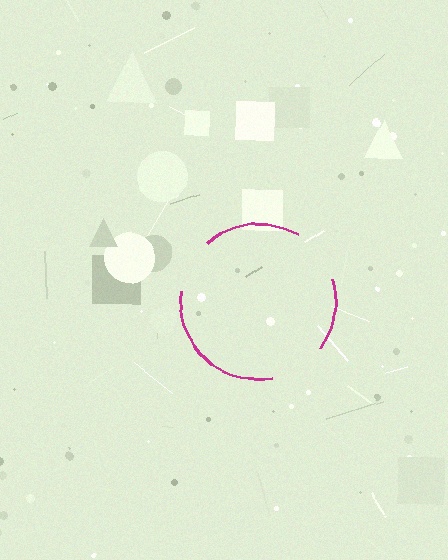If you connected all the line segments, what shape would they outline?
They would outline a circle.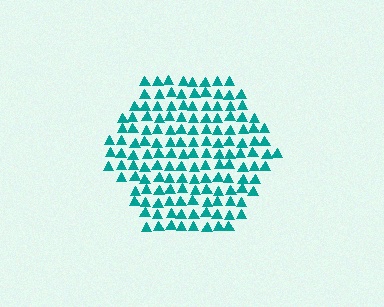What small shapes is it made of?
It is made of small triangles.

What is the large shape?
The large shape is a hexagon.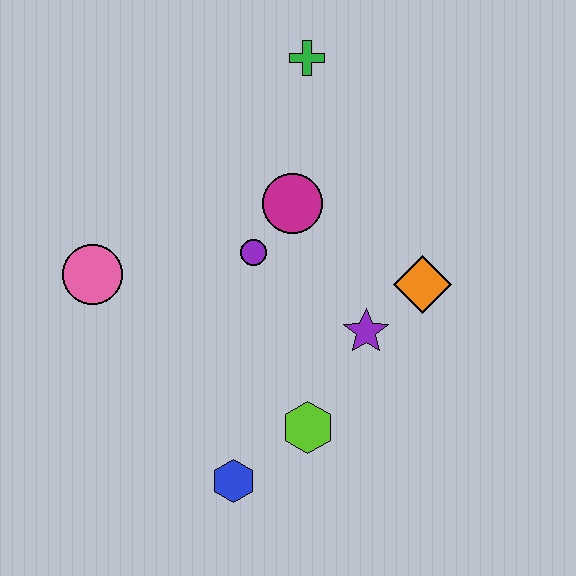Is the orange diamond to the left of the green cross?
No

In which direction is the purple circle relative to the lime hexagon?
The purple circle is above the lime hexagon.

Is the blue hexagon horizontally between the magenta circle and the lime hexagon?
No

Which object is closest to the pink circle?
The purple circle is closest to the pink circle.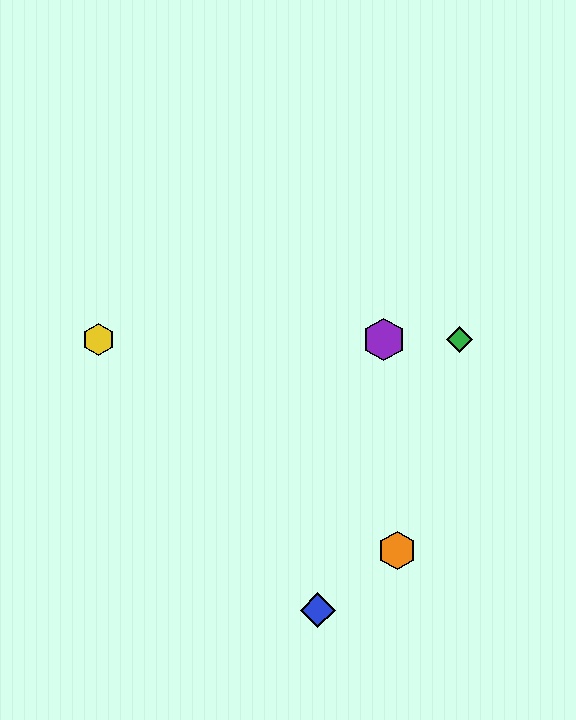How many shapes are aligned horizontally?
4 shapes (the red hexagon, the green diamond, the yellow hexagon, the purple hexagon) are aligned horizontally.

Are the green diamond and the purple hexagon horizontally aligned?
Yes, both are at y≈339.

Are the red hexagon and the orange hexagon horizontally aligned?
No, the red hexagon is at y≈339 and the orange hexagon is at y≈551.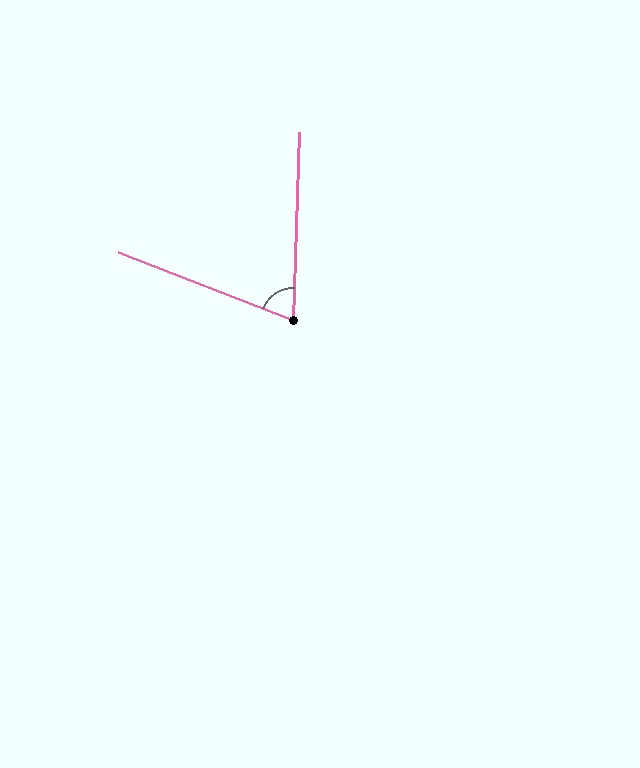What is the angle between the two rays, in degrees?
Approximately 70 degrees.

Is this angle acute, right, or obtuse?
It is acute.